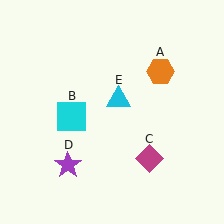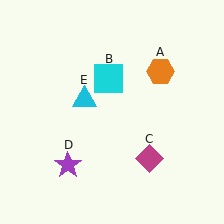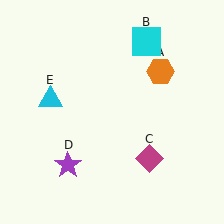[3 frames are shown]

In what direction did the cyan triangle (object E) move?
The cyan triangle (object E) moved left.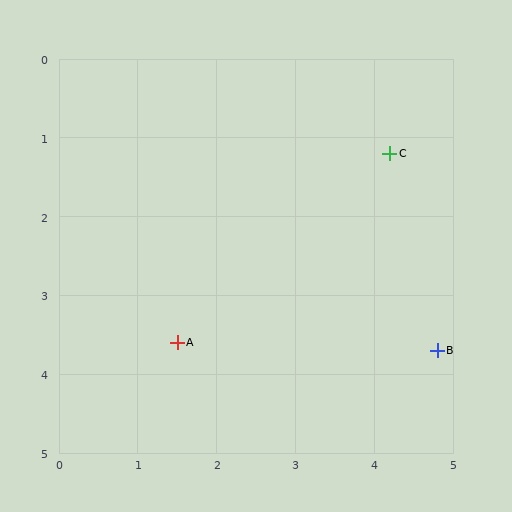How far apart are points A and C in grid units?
Points A and C are about 3.6 grid units apart.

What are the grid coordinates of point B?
Point B is at approximately (4.8, 3.7).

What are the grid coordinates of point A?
Point A is at approximately (1.5, 3.6).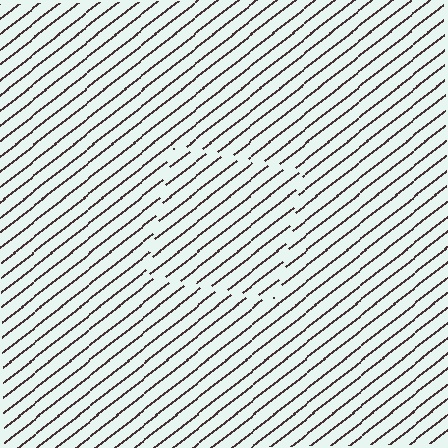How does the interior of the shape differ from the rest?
The interior of the shape contains the same grating, shifted by half a period — the contour is defined by the phase discontinuity where line-ends from the inner and outer gratings abut.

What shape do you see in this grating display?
An illusory square. The interior of the shape contains the same grating, shifted by half a period — the contour is defined by the phase discontinuity where line-ends from the inner and outer gratings abut.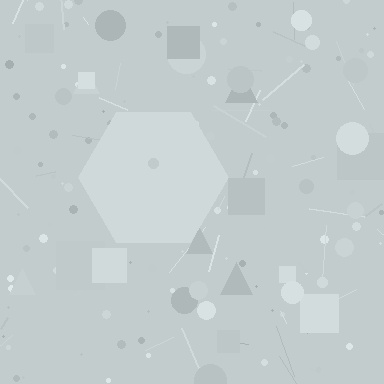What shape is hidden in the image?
A hexagon is hidden in the image.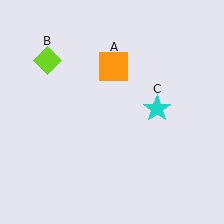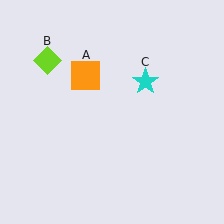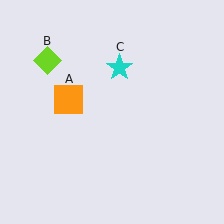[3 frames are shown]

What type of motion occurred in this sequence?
The orange square (object A), cyan star (object C) rotated counterclockwise around the center of the scene.